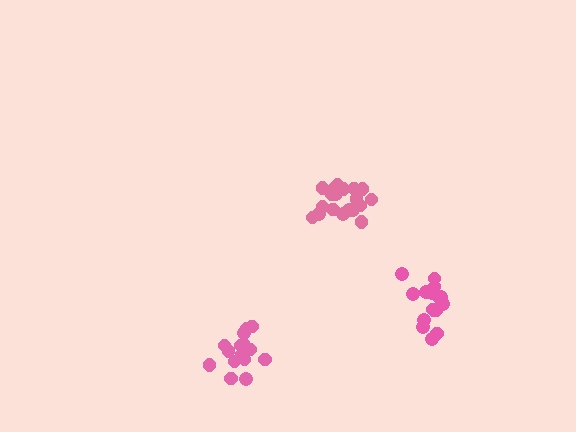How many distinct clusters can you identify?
There are 3 distinct clusters.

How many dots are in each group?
Group 1: 15 dots, Group 2: 16 dots, Group 3: 20 dots (51 total).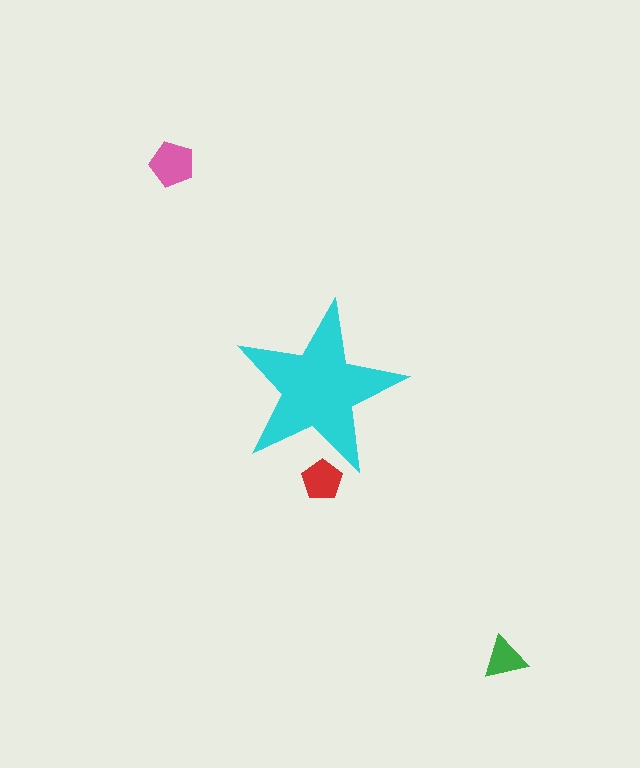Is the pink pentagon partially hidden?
No, the pink pentagon is fully visible.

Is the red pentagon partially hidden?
Yes, the red pentagon is partially hidden behind the cyan star.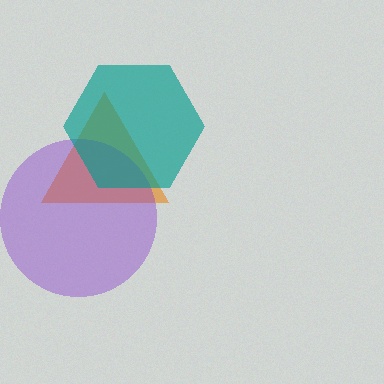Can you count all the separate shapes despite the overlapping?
Yes, there are 3 separate shapes.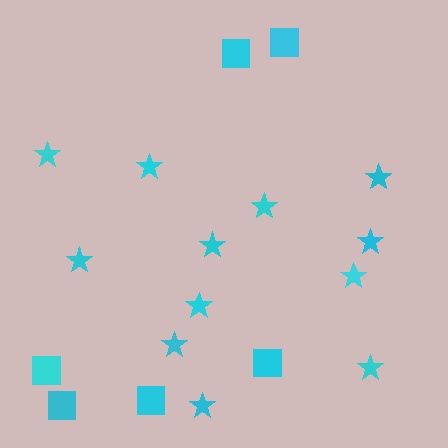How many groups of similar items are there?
There are 2 groups: one group of stars (12) and one group of squares (6).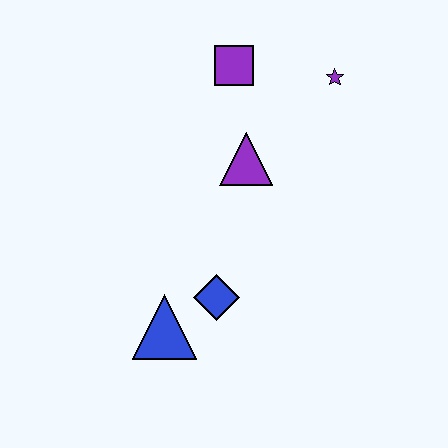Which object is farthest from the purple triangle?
The blue triangle is farthest from the purple triangle.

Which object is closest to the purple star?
The purple square is closest to the purple star.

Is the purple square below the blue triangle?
No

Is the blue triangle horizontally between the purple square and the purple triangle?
No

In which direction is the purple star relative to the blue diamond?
The purple star is above the blue diamond.